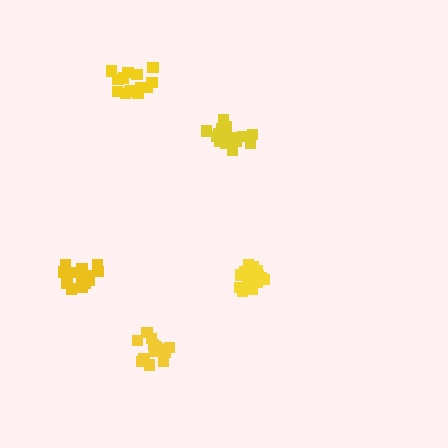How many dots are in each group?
Group 1: 16 dots, Group 2: 21 dots, Group 3: 20 dots, Group 4: 15 dots, Group 5: 16 dots (88 total).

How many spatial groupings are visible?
There are 5 spatial groupings.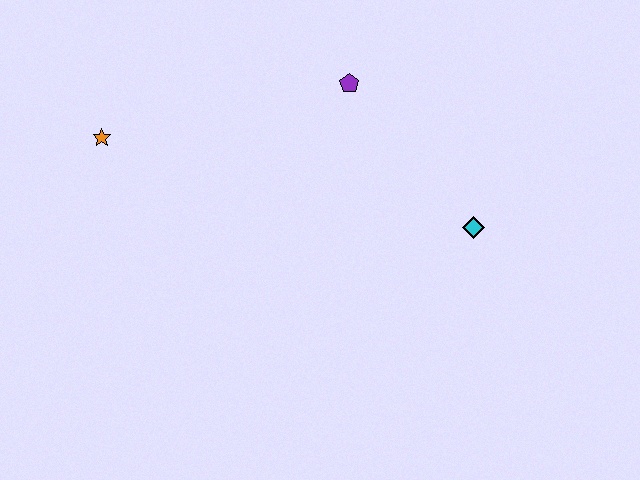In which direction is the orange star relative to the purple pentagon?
The orange star is to the left of the purple pentagon.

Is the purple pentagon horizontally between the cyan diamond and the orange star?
Yes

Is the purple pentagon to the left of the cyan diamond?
Yes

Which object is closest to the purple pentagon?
The cyan diamond is closest to the purple pentagon.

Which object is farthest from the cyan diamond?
The orange star is farthest from the cyan diamond.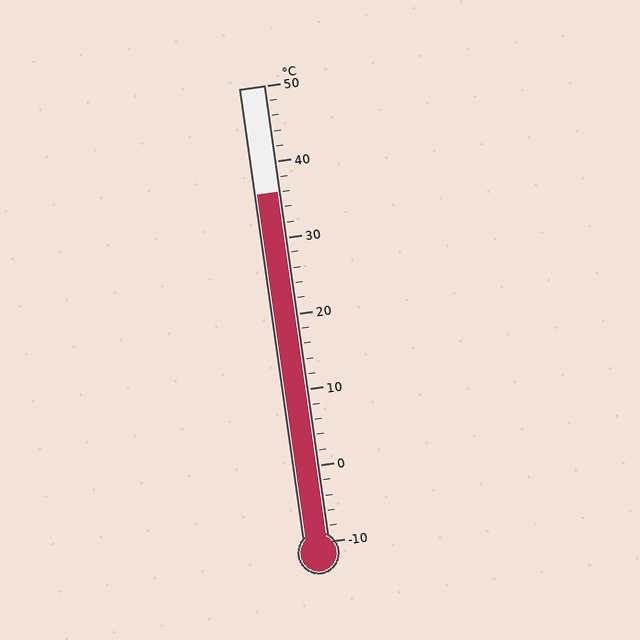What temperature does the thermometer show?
The thermometer shows approximately 36°C.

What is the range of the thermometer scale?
The thermometer scale ranges from -10°C to 50°C.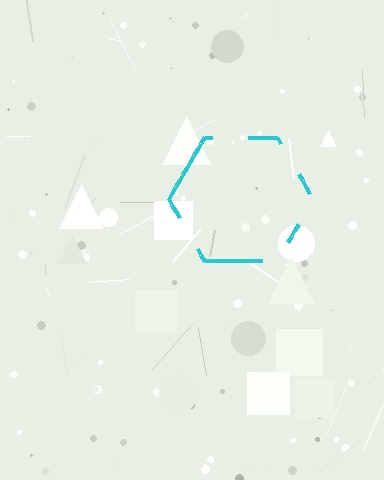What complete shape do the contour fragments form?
The contour fragments form a hexagon.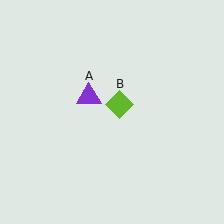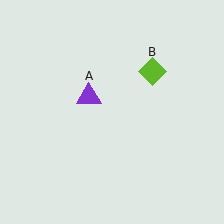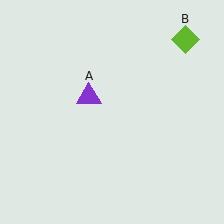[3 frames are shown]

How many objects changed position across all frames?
1 object changed position: lime diamond (object B).